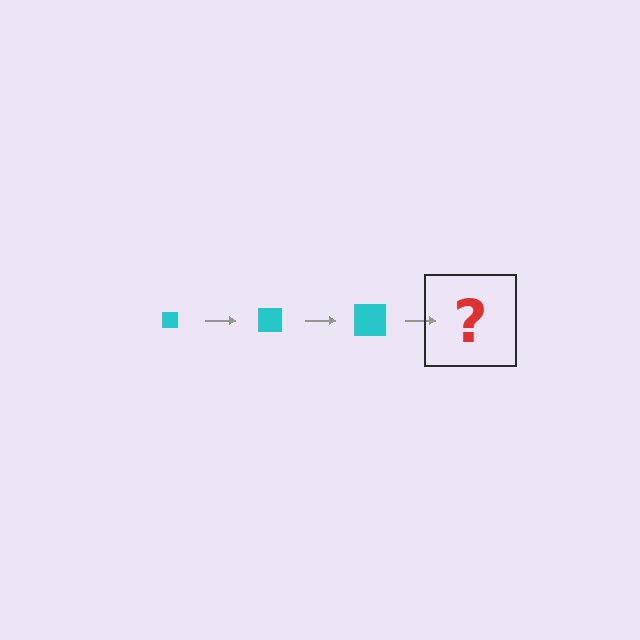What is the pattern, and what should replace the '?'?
The pattern is that the square gets progressively larger each step. The '?' should be a cyan square, larger than the previous one.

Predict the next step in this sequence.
The next step is a cyan square, larger than the previous one.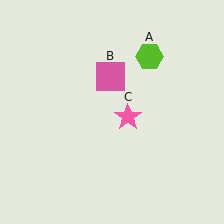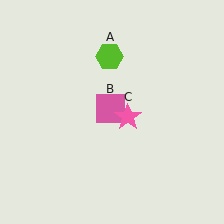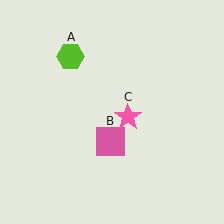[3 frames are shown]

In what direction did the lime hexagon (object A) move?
The lime hexagon (object A) moved left.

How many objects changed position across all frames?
2 objects changed position: lime hexagon (object A), pink square (object B).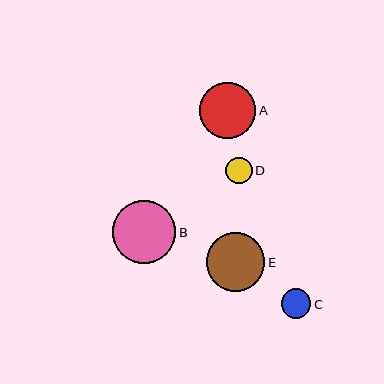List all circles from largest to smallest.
From largest to smallest: B, E, A, C, D.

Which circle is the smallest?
Circle D is the smallest with a size of approximately 26 pixels.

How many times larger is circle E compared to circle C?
Circle E is approximately 2.0 times the size of circle C.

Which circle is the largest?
Circle B is the largest with a size of approximately 63 pixels.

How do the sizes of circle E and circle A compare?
Circle E and circle A are approximately the same size.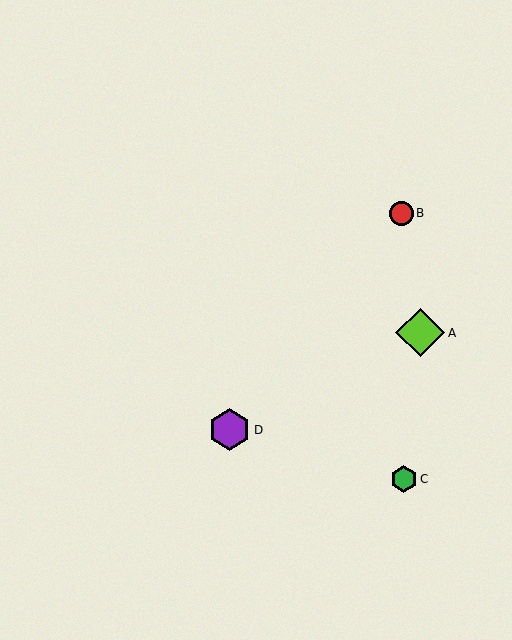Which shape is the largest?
The lime diamond (labeled A) is the largest.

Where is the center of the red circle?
The center of the red circle is at (401, 213).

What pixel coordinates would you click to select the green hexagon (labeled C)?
Click at (404, 479) to select the green hexagon C.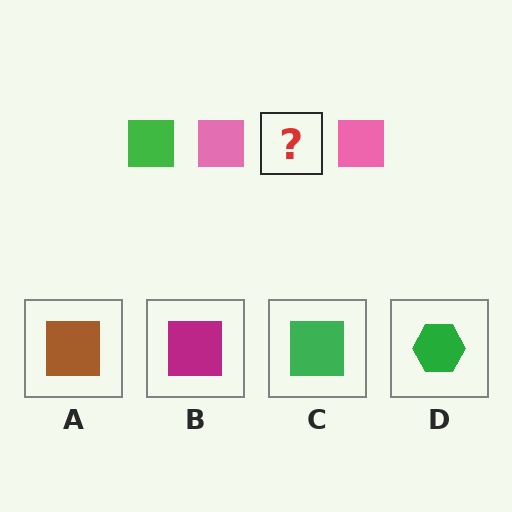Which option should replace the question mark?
Option C.